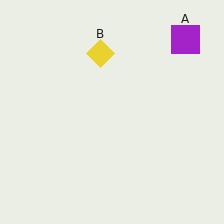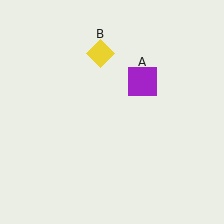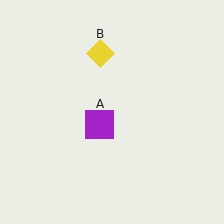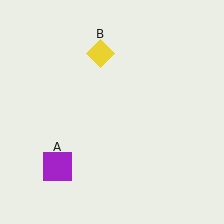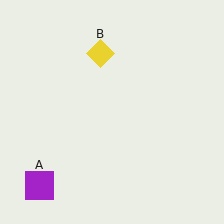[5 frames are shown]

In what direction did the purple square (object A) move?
The purple square (object A) moved down and to the left.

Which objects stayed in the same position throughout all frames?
Yellow diamond (object B) remained stationary.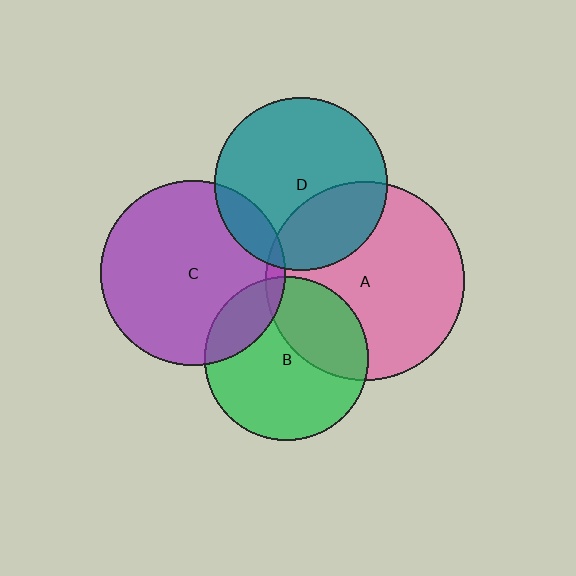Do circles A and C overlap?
Yes.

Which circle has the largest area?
Circle A (pink).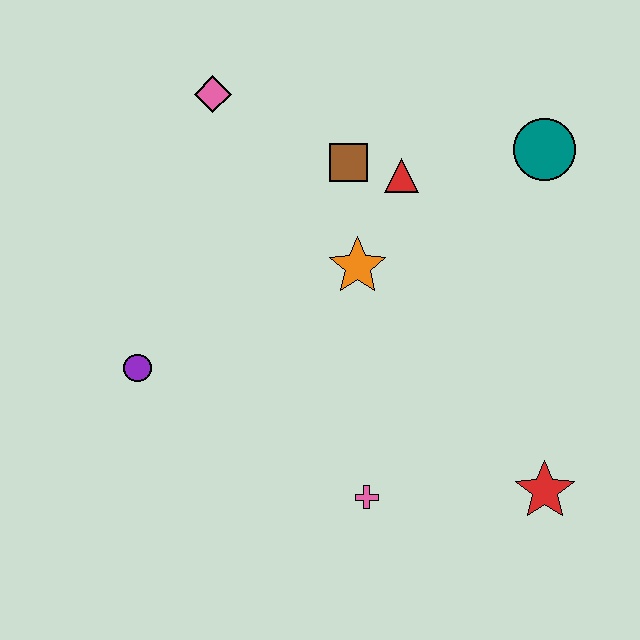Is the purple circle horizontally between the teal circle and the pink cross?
No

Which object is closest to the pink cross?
The red star is closest to the pink cross.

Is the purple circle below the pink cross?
No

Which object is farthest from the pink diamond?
The red star is farthest from the pink diamond.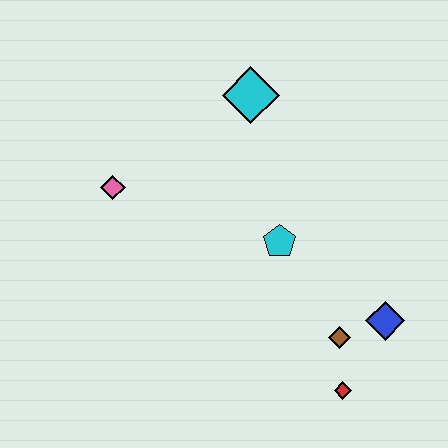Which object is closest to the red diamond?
The brown diamond is closest to the red diamond.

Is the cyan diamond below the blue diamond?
No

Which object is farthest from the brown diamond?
The pink diamond is farthest from the brown diamond.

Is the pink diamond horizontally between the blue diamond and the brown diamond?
No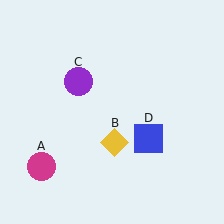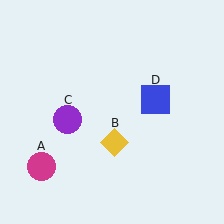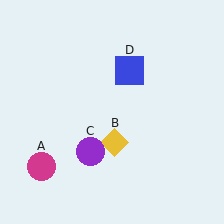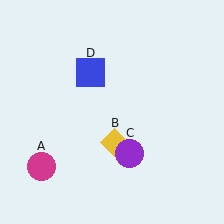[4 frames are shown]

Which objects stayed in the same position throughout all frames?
Magenta circle (object A) and yellow diamond (object B) remained stationary.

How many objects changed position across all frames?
2 objects changed position: purple circle (object C), blue square (object D).